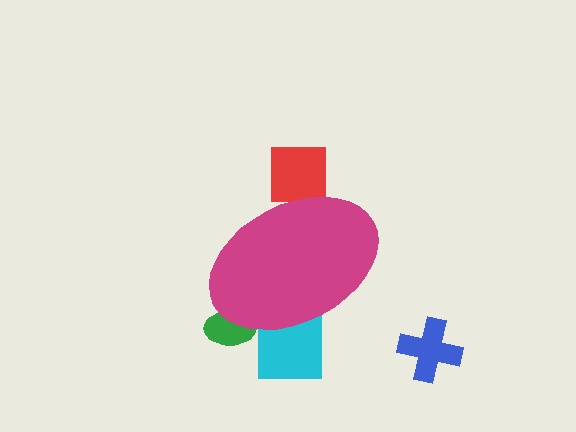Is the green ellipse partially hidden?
Yes, the green ellipse is partially hidden behind the magenta ellipse.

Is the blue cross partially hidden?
No, the blue cross is fully visible.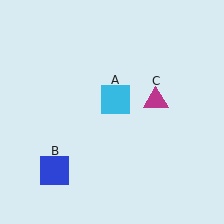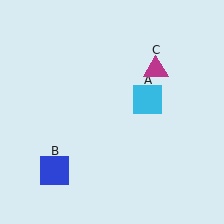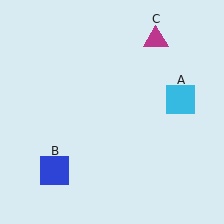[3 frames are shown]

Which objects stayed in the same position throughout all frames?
Blue square (object B) remained stationary.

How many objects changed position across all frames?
2 objects changed position: cyan square (object A), magenta triangle (object C).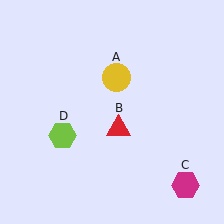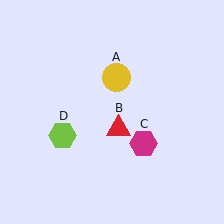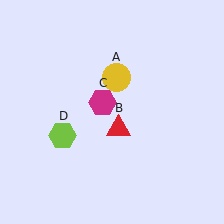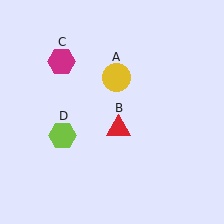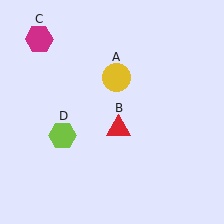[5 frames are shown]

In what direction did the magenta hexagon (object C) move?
The magenta hexagon (object C) moved up and to the left.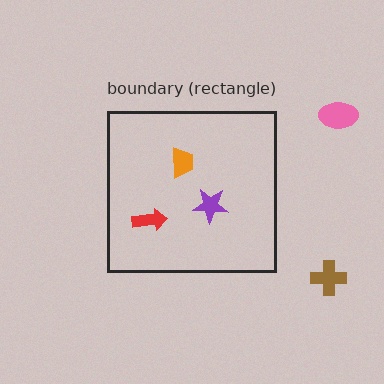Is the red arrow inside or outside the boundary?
Inside.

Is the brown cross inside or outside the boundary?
Outside.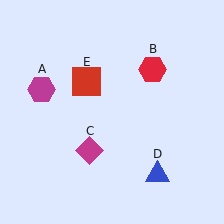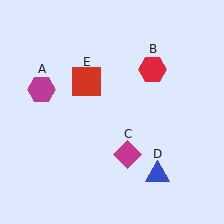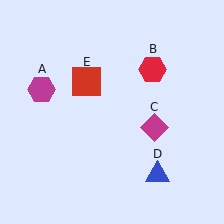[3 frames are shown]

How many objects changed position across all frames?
1 object changed position: magenta diamond (object C).